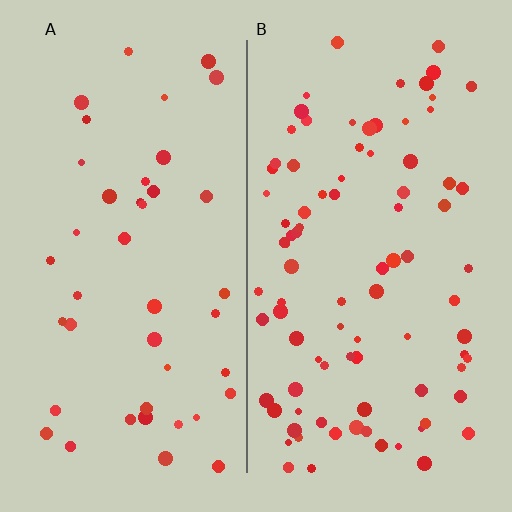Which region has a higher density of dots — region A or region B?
B (the right).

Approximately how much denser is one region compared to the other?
Approximately 2.1× — region B over region A.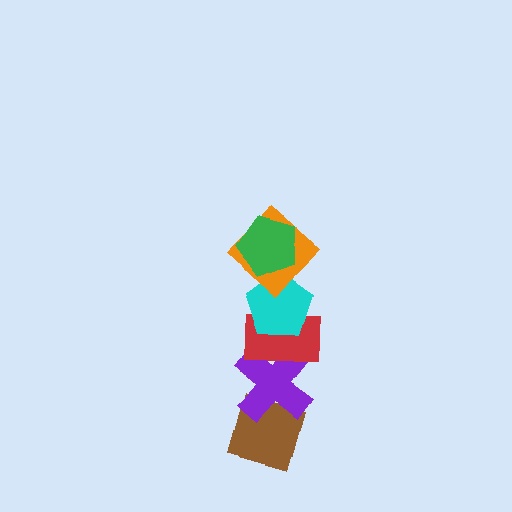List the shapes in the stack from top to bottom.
From top to bottom: the green pentagon, the orange diamond, the cyan pentagon, the red rectangle, the purple cross, the brown diamond.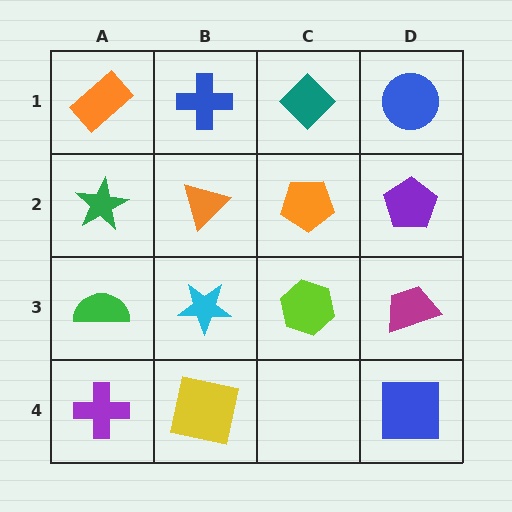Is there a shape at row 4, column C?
No, that cell is empty.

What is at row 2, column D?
A purple pentagon.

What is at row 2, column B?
An orange triangle.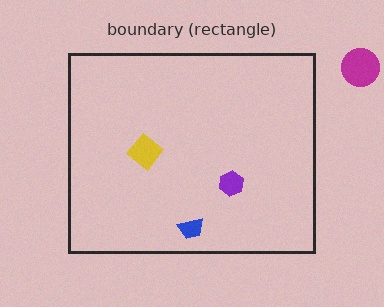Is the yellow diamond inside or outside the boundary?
Inside.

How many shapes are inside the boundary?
3 inside, 1 outside.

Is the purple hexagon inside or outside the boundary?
Inside.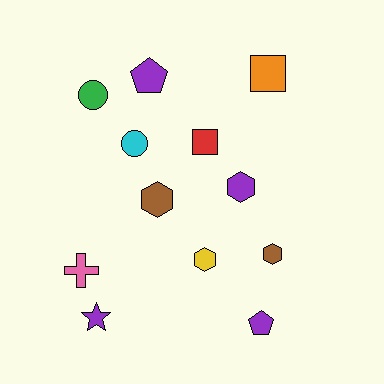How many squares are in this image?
There are 2 squares.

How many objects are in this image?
There are 12 objects.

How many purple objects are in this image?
There are 4 purple objects.